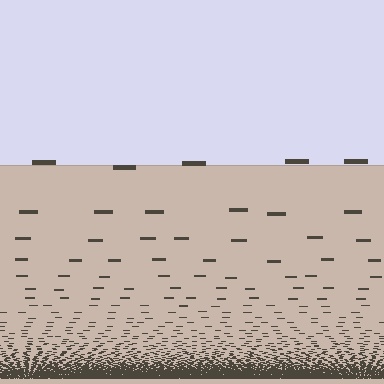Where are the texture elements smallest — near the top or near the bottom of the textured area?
Near the bottom.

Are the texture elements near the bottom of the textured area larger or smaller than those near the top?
Smaller. The gradient is inverted — elements near the bottom are smaller and denser.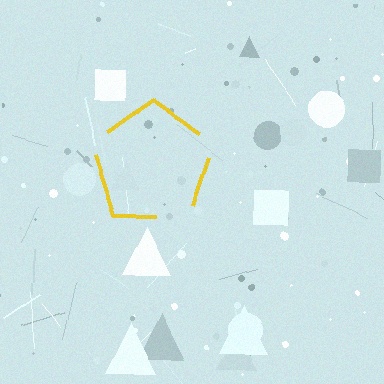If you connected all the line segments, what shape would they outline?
They would outline a pentagon.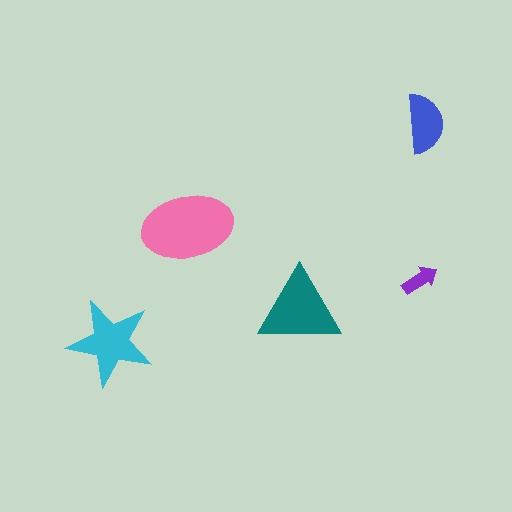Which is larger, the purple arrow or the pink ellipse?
The pink ellipse.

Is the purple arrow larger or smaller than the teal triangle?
Smaller.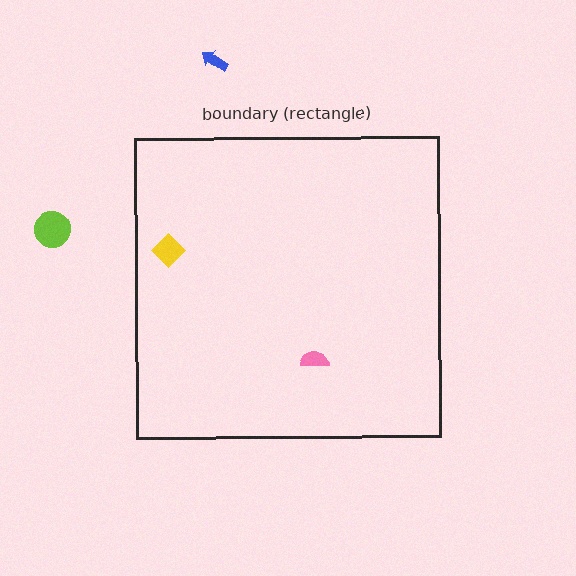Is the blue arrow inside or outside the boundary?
Outside.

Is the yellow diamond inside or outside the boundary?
Inside.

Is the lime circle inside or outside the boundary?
Outside.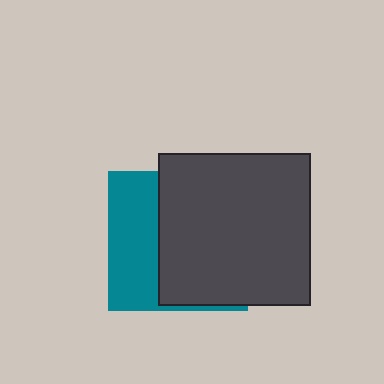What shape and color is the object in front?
The object in front is a dark gray square.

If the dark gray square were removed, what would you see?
You would see the complete teal square.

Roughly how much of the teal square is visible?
A small part of it is visible (roughly 38%).